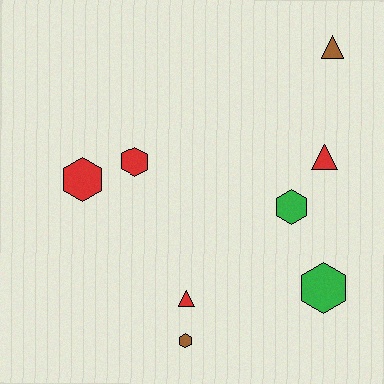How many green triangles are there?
There are no green triangles.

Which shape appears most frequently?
Hexagon, with 5 objects.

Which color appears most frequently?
Red, with 4 objects.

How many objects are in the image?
There are 8 objects.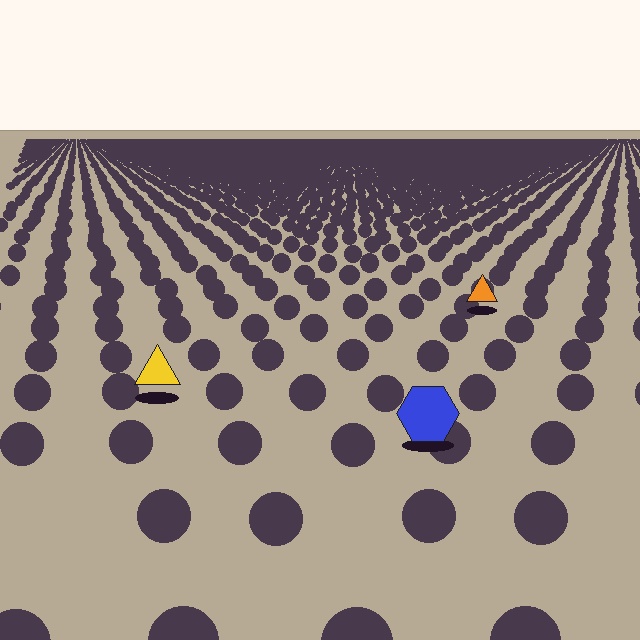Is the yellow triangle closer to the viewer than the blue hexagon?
No. The blue hexagon is closer — you can tell from the texture gradient: the ground texture is coarser near it.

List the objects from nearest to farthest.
From nearest to farthest: the blue hexagon, the yellow triangle, the orange triangle.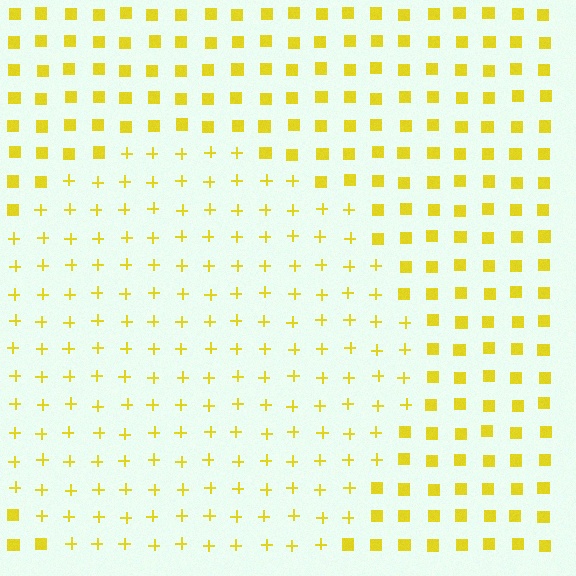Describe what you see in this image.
The image is filled with small yellow elements arranged in a uniform grid. A circle-shaped region contains plus signs, while the surrounding area contains squares. The boundary is defined purely by the change in element shape.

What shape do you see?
I see a circle.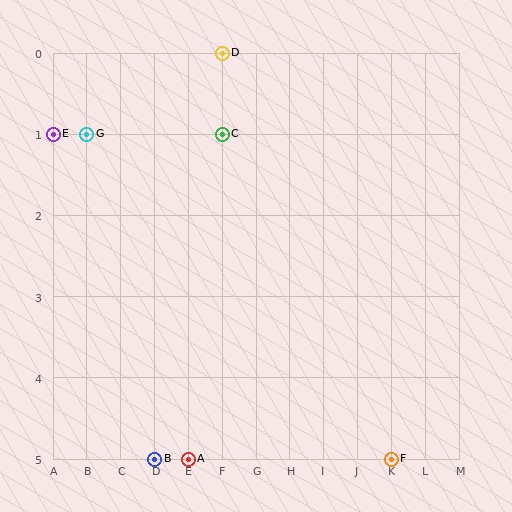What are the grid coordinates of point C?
Point C is at grid coordinates (F, 1).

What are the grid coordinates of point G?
Point G is at grid coordinates (B, 1).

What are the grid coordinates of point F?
Point F is at grid coordinates (K, 5).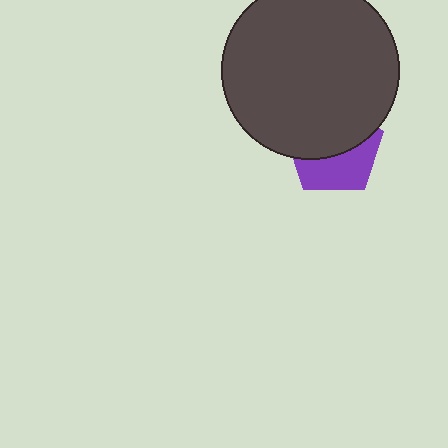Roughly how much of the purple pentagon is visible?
A small part of it is visible (roughly 43%).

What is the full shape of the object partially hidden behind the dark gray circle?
The partially hidden object is a purple pentagon.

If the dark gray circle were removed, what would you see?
You would see the complete purple pentagon.